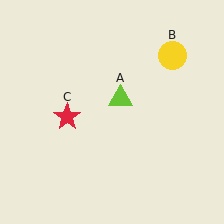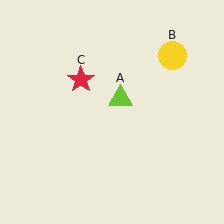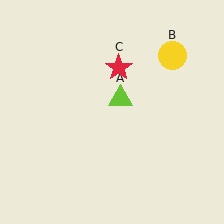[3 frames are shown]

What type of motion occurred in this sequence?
The red star (object C) rotated clockwise around the center of the scene.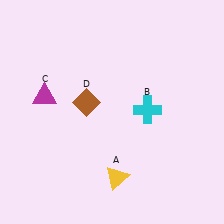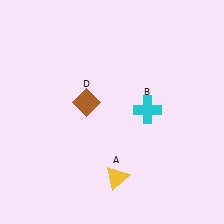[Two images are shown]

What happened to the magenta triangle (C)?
The magenta triangle (C) was removed in Image 2. It was in the top-left area of Image 1.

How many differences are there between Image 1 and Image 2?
There is 1 difference between the two images.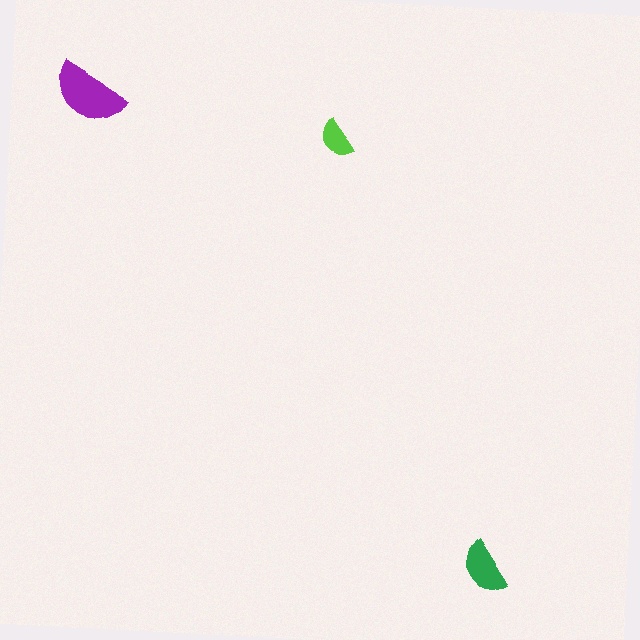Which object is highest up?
The purple semicircle is topmost.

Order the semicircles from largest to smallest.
the purple one, the green one, the lime one.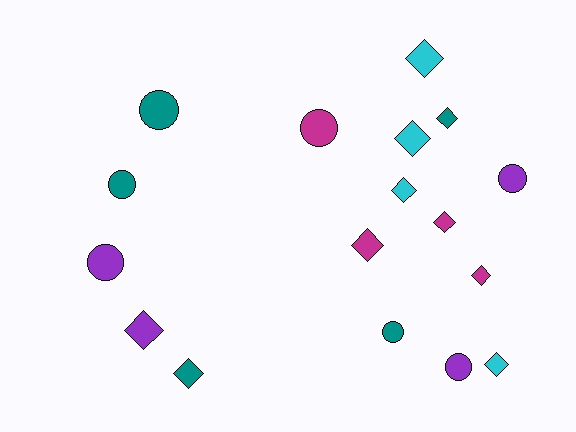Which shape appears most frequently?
Diamond, with 10 objects.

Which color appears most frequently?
Teal, with 5 objects.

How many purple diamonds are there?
There is 1 purple diamond.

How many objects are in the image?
There are 17 objects.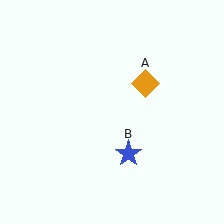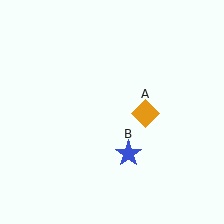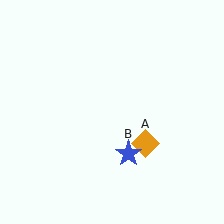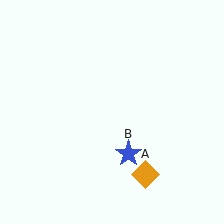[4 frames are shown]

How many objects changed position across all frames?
1 object changed position: orange diamond (object A).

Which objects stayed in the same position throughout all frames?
Blue star (object B) remained stationary.